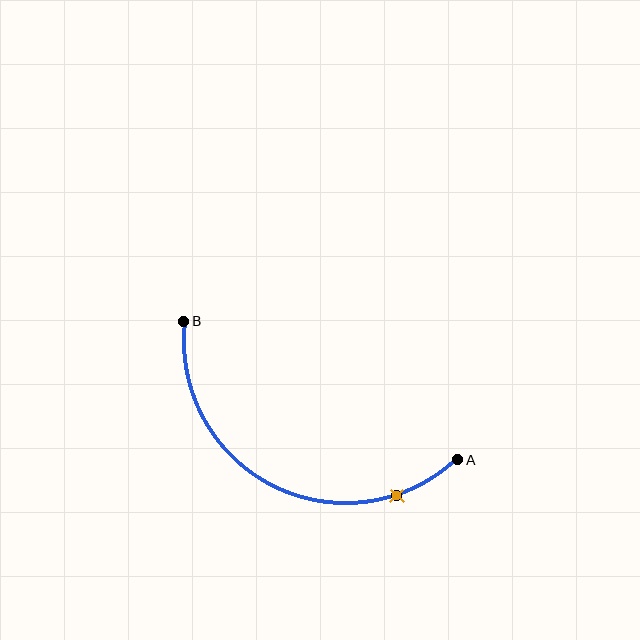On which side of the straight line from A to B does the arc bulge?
The arc bulges below the straight line connecting A and B.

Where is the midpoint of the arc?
The arc midpoint is the point on the curve farthest from the straight line joining A and B. It sits below that line.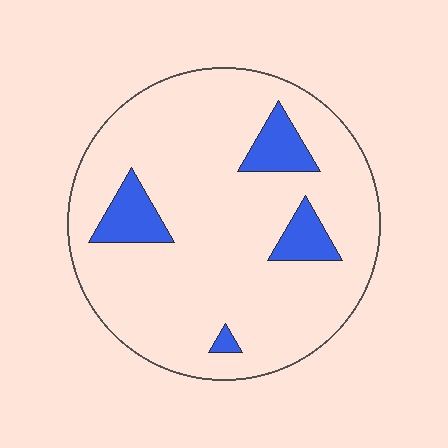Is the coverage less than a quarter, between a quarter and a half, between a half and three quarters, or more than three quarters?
Less than a quarter.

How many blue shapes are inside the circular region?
4.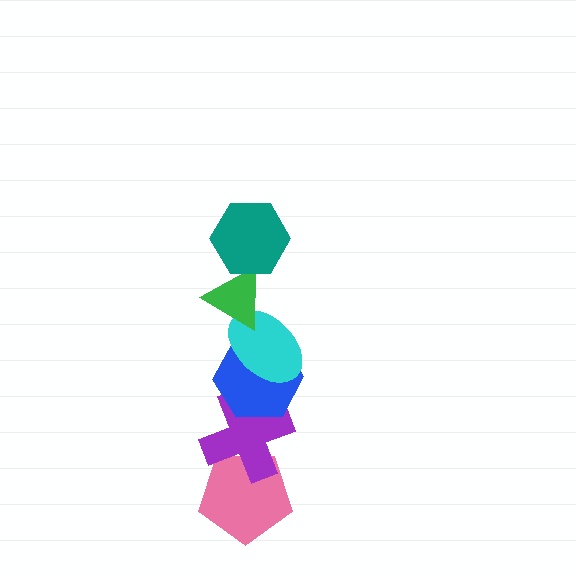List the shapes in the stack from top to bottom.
From top to bottom: the teal hexagon, the green triangle, the cyan ellipse, the blue hexagon, the purple cross, the pink pentagon.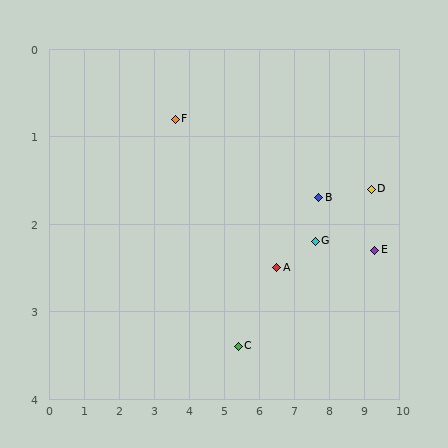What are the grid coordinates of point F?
Point F is at approximately (3.6, 0.8).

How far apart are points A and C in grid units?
Points A and C are about 1.4 grid units apart.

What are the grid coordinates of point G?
Point G is at approximately (7.6, 2.2).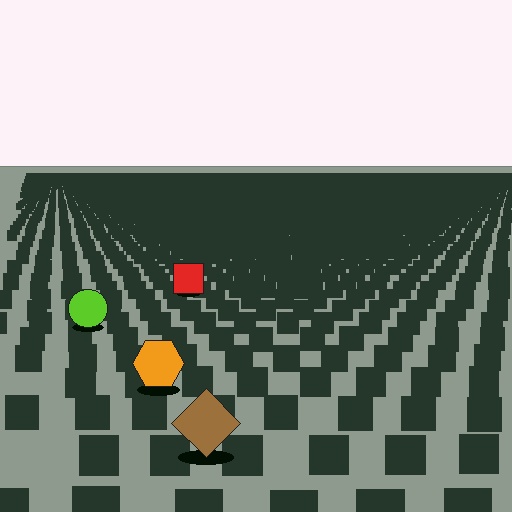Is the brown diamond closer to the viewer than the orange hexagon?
Yes. The brown diamond is closer — you can tell from the texture gradient: the ground texture is coarser near it.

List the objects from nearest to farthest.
From nearest to farthest: the brown diamond, the orange hexagon, the lime circle, the red square.